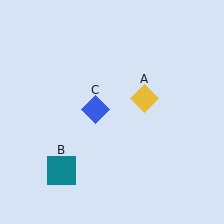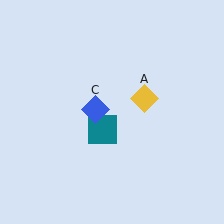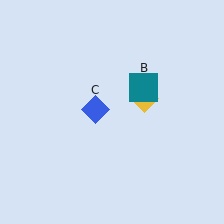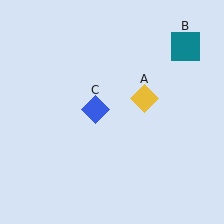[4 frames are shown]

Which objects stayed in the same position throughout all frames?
Yellow diamond (object A) and blue diamond (object C) remained stationary.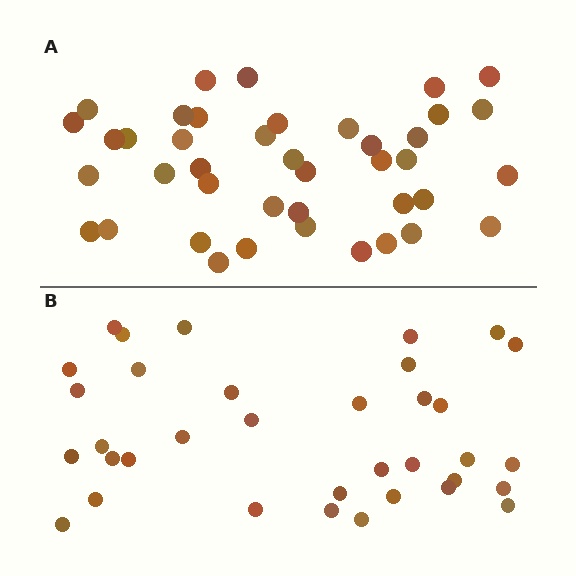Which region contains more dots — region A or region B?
Region A (the top region) has more dots.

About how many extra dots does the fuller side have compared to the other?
Region A has about 6 more dots than region B.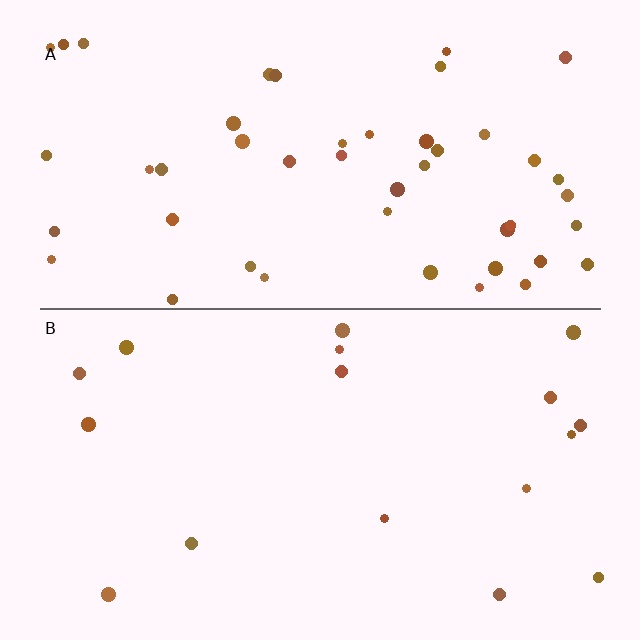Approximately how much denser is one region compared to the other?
Approximately 2.8× — region A over region B.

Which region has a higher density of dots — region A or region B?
A (the top).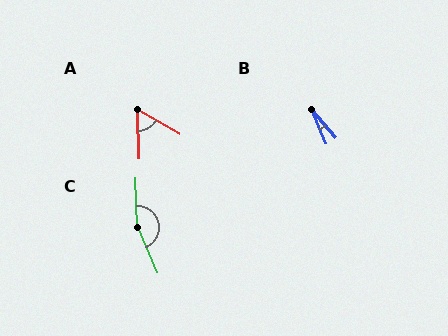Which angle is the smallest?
B, at approximately 19 degrees.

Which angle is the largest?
C, at approximately 158 degrees.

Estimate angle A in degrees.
Approximately 59 degrees.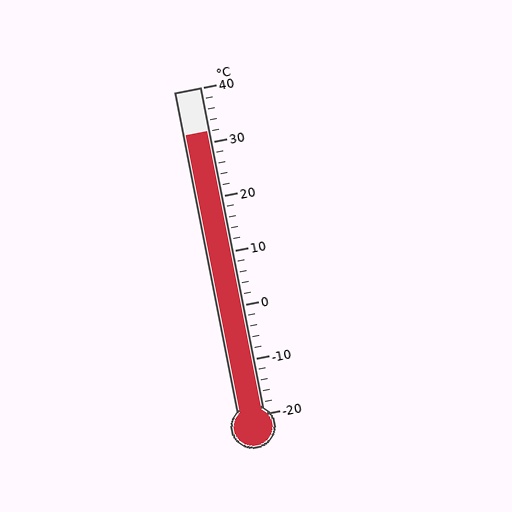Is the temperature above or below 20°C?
The temperature is above 20°C.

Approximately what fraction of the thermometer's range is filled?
The thermometer is filled to approximately 85% of its range.